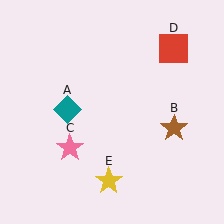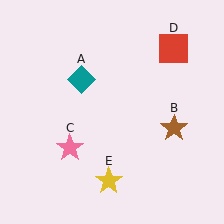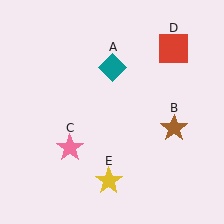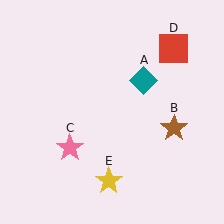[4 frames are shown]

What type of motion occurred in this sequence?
The teal diamond (object A) rotated clockwise around the center of the scene.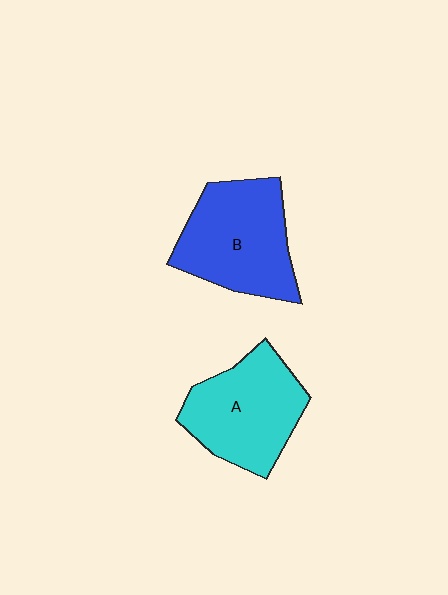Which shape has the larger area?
Shape B (blue).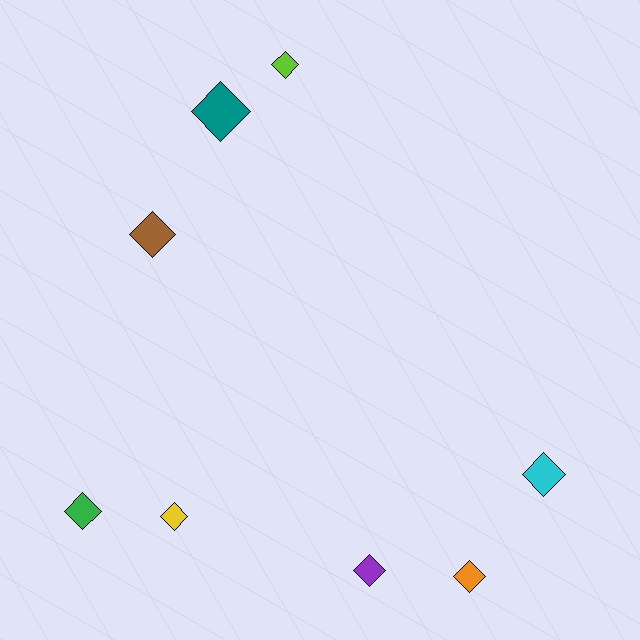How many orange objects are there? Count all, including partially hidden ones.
There is 1 orange object.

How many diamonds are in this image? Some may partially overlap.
There are 8 diamonds.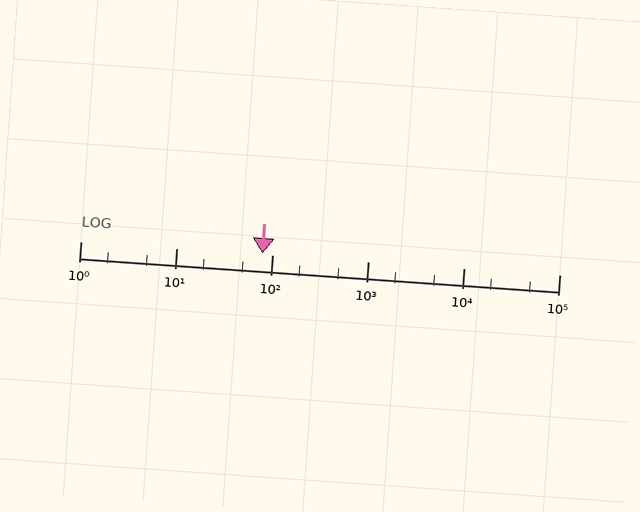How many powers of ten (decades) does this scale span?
The scale spans 5 decades, from 1 to 100000.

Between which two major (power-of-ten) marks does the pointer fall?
The pointer is between 10 and 100.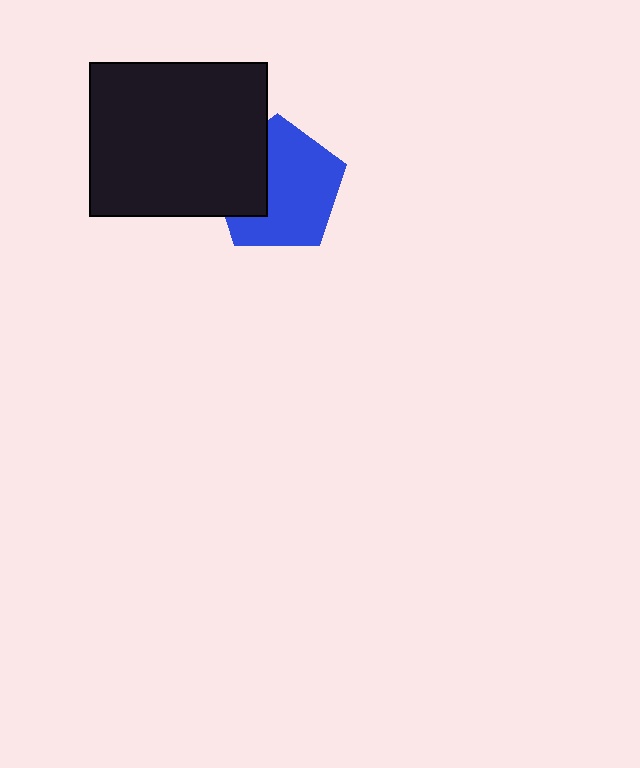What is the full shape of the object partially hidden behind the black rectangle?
The partially hidden object is a blue pentagon.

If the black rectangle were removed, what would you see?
You would see the complete blue pentagon.